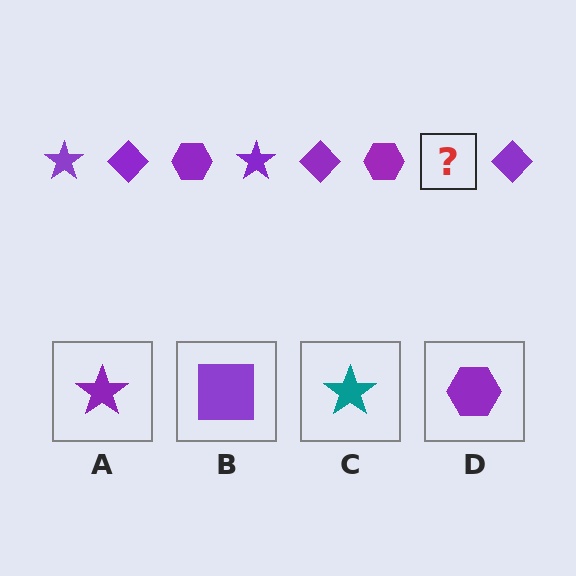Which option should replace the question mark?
Option A.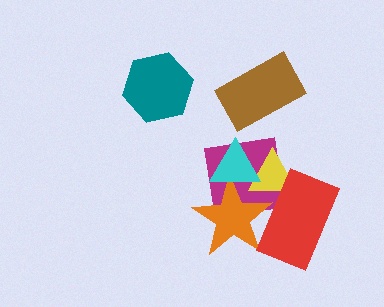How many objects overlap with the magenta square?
4 objects overlap with the magenta square.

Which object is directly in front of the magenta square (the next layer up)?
The yellow triangle is directly in front of the magenta square.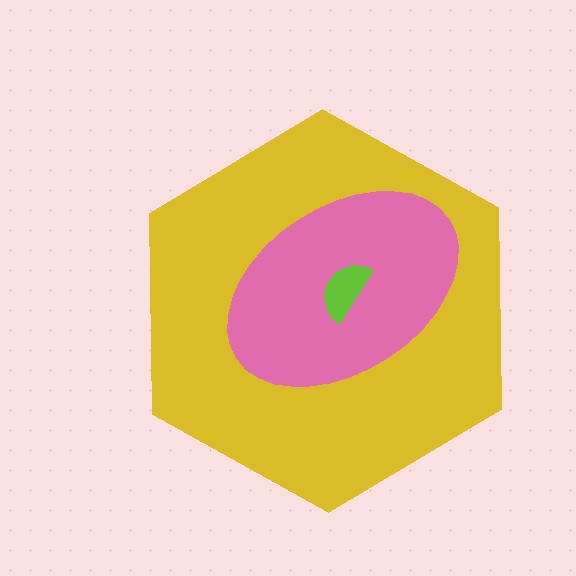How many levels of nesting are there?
3.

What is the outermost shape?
The yellow hexagon.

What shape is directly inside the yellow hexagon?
The pink ellipse.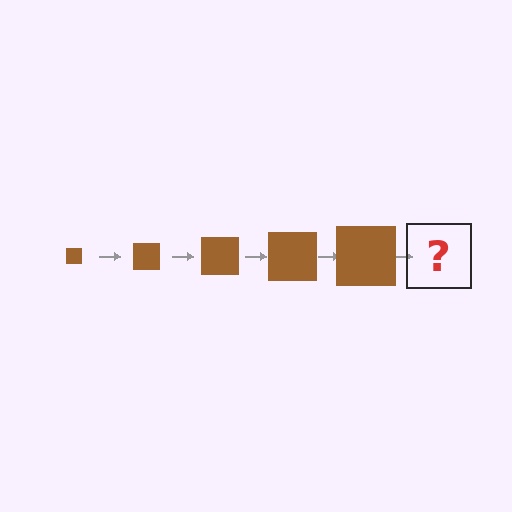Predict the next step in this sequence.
The next step is a brown square, larger than the previous one.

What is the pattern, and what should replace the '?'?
The pattern is that the square gets progressively larger each step. The '?' should be a brown square, larger than the previous one.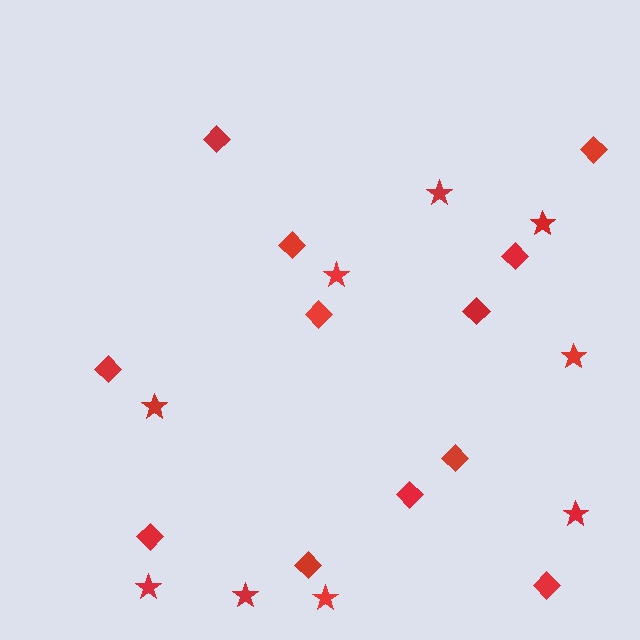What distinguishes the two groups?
There are 2 groups: one group of diamonds (12) and one group of stars (9).